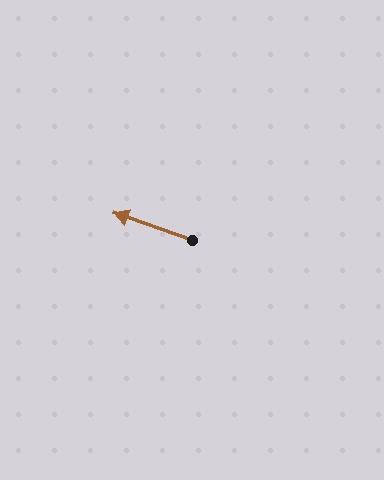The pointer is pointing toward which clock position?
Roughly 10 o'clock.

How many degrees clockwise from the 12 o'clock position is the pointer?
Approximately 289 degrees.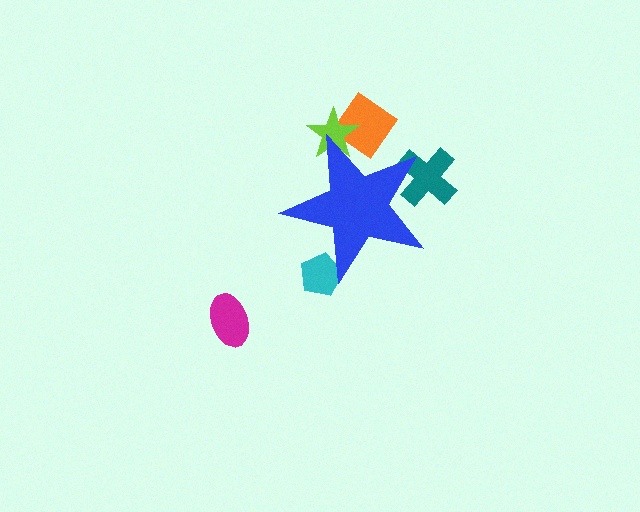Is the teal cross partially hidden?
Yes, the teal cross is partially hidden behind the blue star.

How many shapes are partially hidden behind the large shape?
4 shapes are partially hidden.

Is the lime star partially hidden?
Yes, the lime star is partially hidden behind the blue star.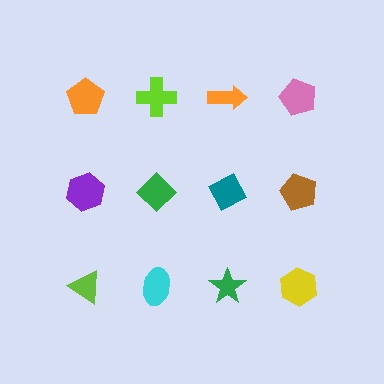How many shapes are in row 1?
4 shapes.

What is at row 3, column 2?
A cyan ellipse.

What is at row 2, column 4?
A brown pentagon.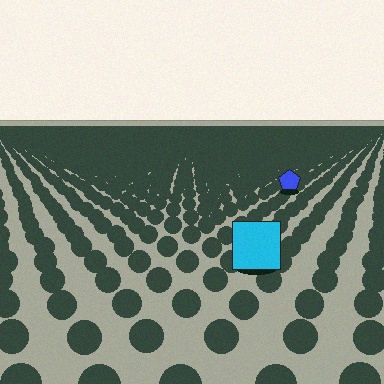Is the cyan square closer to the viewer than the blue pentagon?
Yes. The cyan square is closer — you can tell from the texture gradient: the ground texture is coarser near it.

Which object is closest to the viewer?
The cyan square is closest. The texture marks near it are larger and more spread out.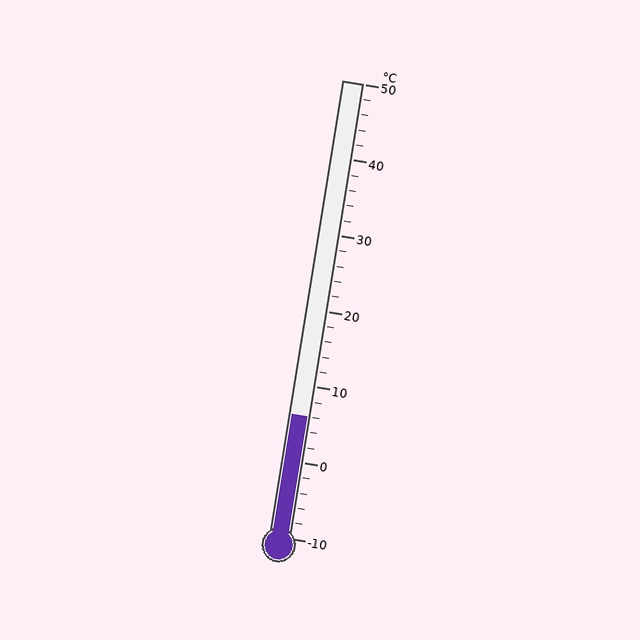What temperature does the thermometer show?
The thermometer shows approximately 6°C.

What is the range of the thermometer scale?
The thermometer scale ranges from -10°C to 50°C.